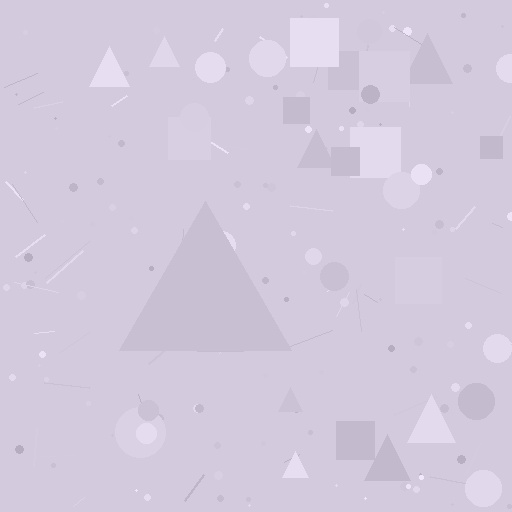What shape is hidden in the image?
A triangle is hidden in the image.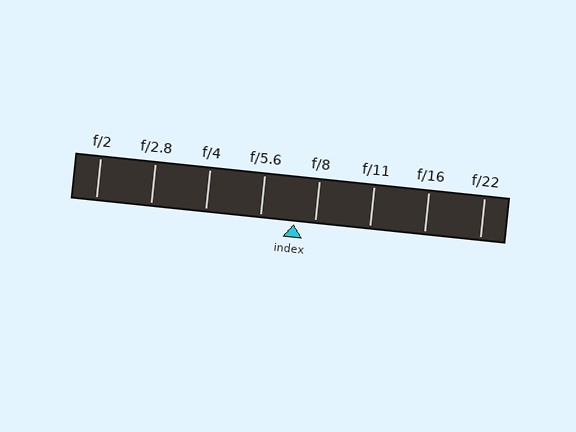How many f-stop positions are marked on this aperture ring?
There are 8 f-stop positions marked.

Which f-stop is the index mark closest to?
The index mark is closest to f/8.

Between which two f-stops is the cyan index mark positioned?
The index mark is between f/5.6 and f/8.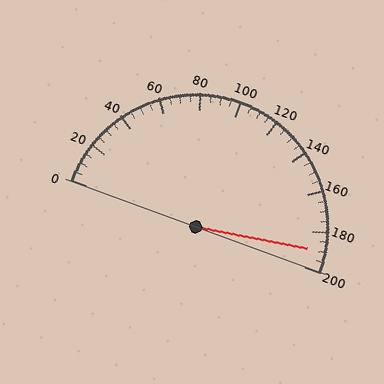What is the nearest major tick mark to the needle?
The nearest major tick mark is 200.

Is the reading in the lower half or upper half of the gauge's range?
The reading is in the upper half of the range (0 to 200).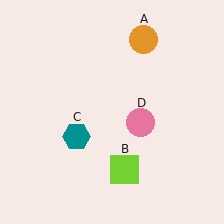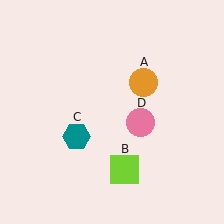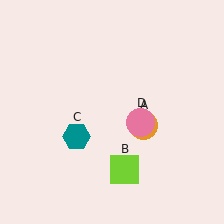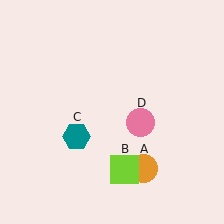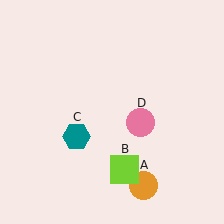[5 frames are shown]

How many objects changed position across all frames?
1 object changed position: orange circle (object A).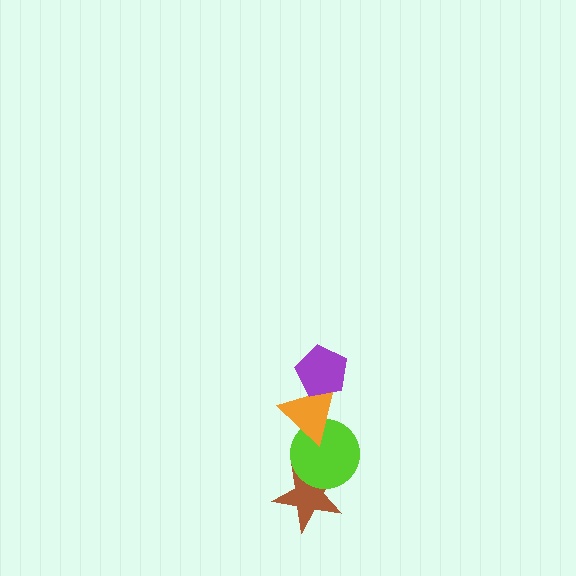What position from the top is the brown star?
The brown star is 4th from the top.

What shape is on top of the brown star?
The lime circle is on top of the brown star.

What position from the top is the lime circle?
The lime circle is 3rd from the top.